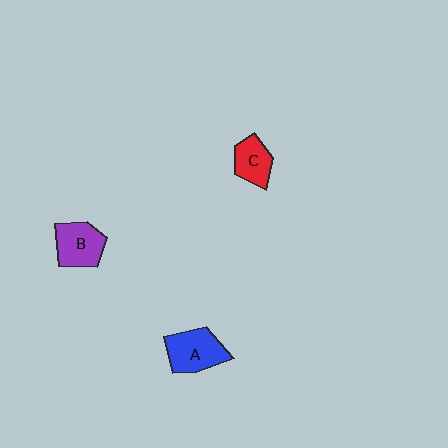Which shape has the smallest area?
Shape C (red).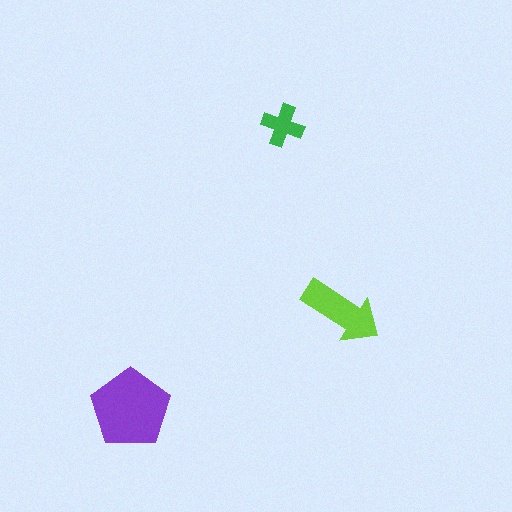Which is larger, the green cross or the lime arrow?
The lime arrow.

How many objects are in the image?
There are 3 objects in the image.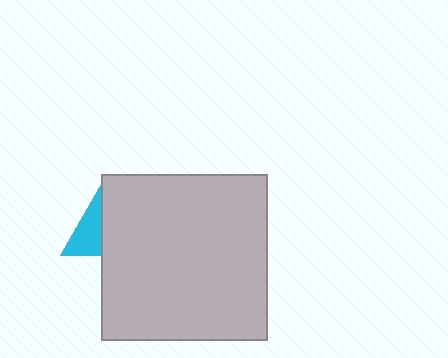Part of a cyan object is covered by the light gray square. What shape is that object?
It is a triangle.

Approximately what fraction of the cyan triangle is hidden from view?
Roughly 55% of the cyan triangle is hidden behind the light gray square.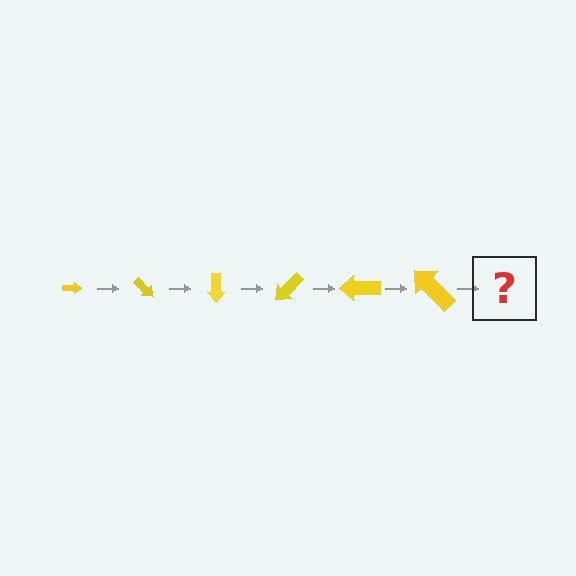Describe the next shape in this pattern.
It should be an arrow, larger than the previous one and rotated 270 degrees from the start.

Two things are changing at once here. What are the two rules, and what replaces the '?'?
The two rules are that the arrow grows larger each step and it rotates 45 degrees each step. The '?' should be an arrow, larger than the previous one and rotated 270 degrees from the start.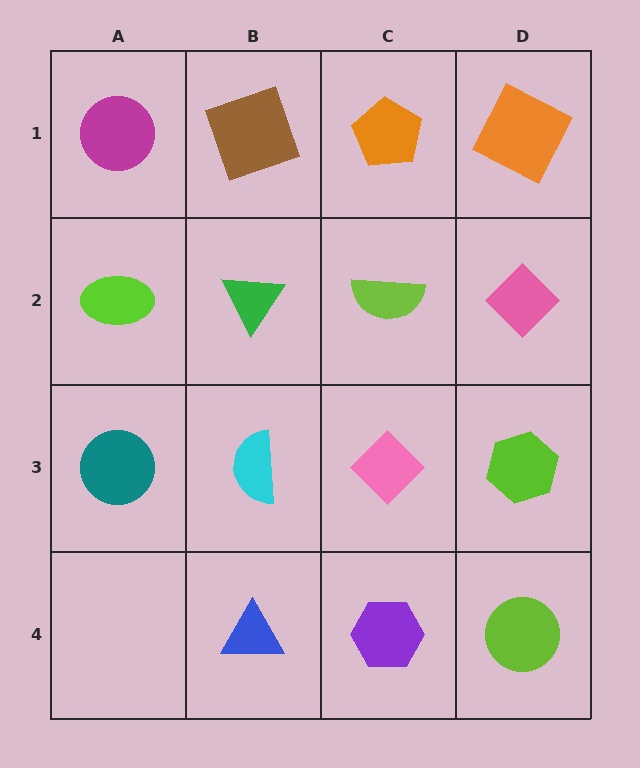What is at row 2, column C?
A lime semicircle.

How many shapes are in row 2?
4 shapes.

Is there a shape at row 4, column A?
No, that cell is empty.